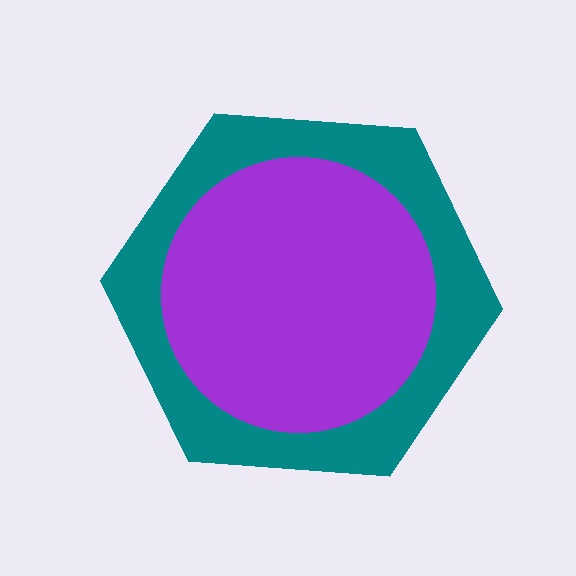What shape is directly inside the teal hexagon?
The purple circle.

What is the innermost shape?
The purple circle.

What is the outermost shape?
The teal hexagon.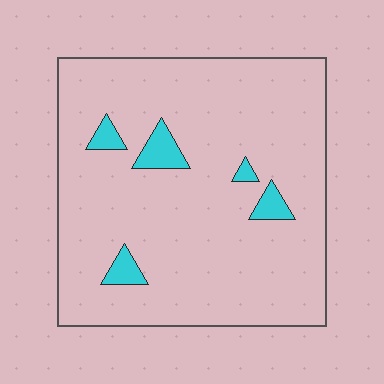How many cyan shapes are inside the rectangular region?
5.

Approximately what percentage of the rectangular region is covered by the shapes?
Approximately 5%.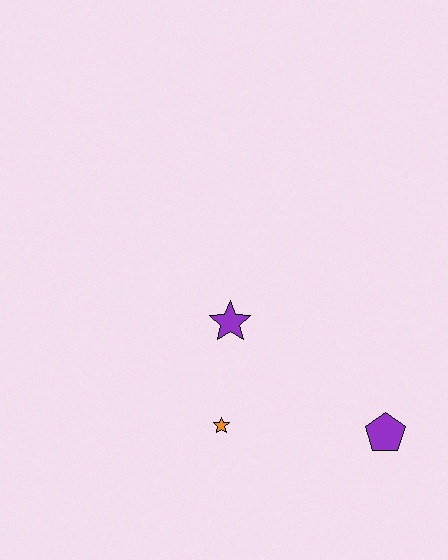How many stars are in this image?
There are 2 stars.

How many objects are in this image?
There are 3 objects.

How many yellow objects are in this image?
There are no yellow objects.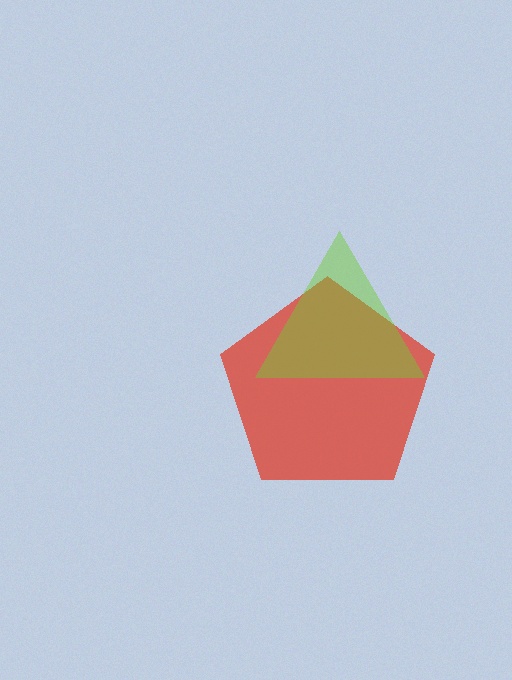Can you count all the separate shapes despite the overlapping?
Yes, there are 2 separate shapes.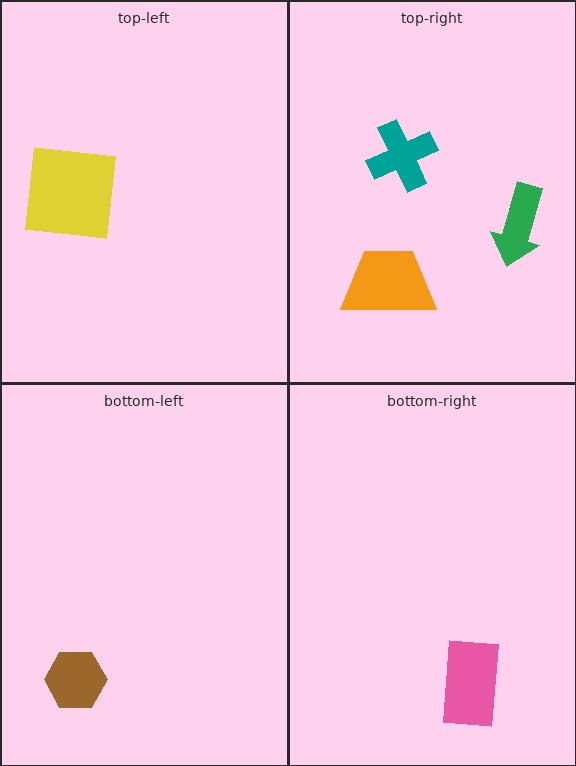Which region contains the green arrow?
The top-right region.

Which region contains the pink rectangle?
The bottom-right region.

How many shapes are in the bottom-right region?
1.